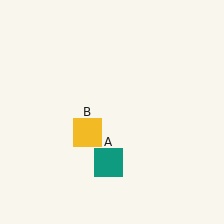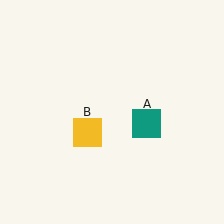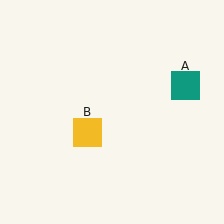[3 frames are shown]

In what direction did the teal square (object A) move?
The teal square (object A) moved up and to the right.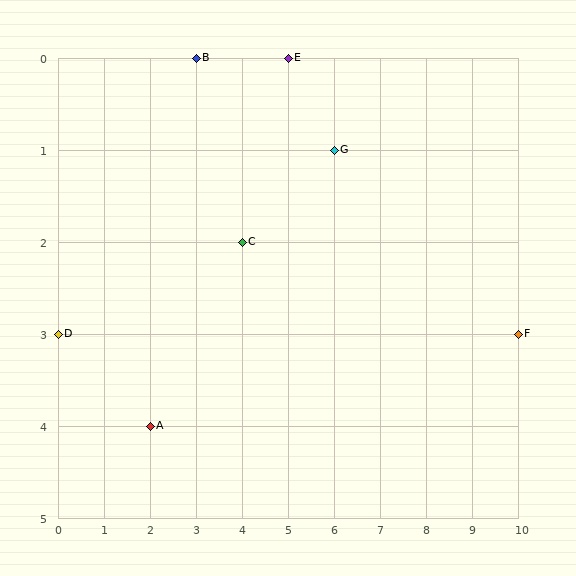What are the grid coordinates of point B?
Point B is at grid coordinates (3, 0).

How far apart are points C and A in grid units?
Points C and A are 2 columns and 2 rows apart (about 2.8 grid units diagonally).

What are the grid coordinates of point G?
Point G is at grid coordinates (6, 1).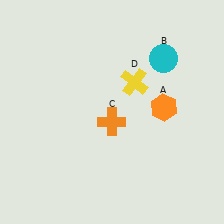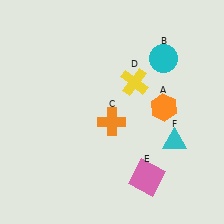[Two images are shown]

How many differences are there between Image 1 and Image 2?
There are 2 differences between the two images.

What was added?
A pink square (E), a cyan triangle (F) were added in Image 2.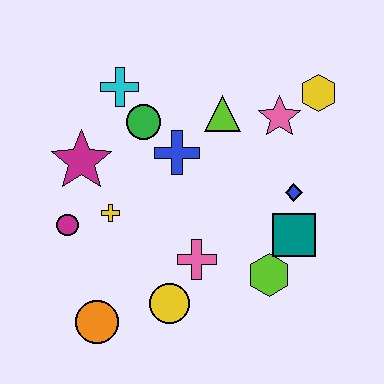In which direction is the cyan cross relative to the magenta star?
The cyan cross is above the magenta star.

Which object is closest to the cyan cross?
The green circle is closest to the cyan cross.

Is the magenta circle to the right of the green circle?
No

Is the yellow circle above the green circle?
No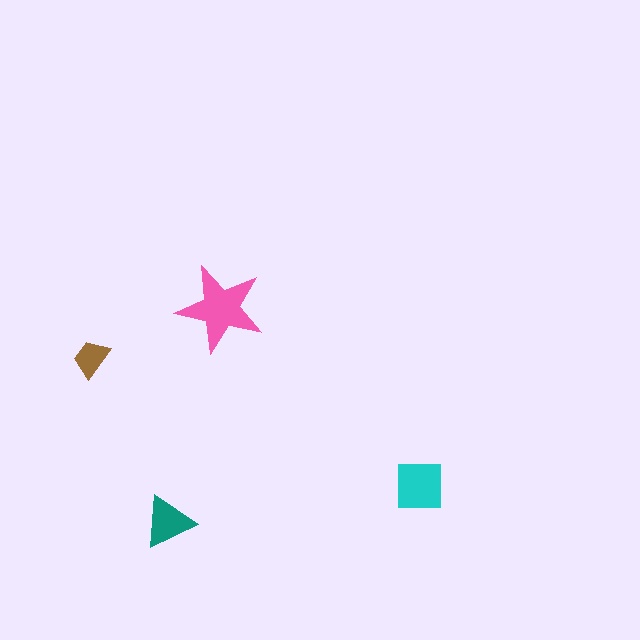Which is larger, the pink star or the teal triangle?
The pink star.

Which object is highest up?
The pink star is topmost.